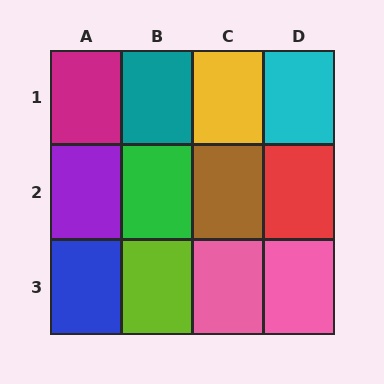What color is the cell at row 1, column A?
Magenta.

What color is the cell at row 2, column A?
Purple.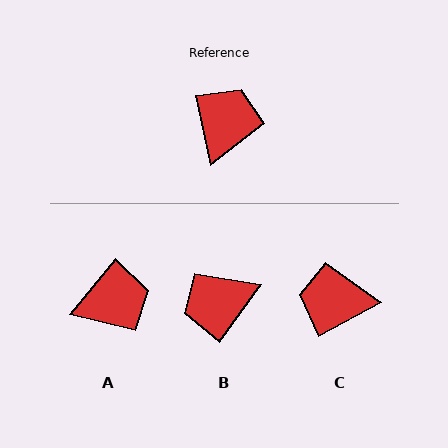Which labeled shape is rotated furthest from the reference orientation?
B, about 133 degrees away.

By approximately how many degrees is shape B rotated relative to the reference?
Approximately 133 degrees counter-clockwise.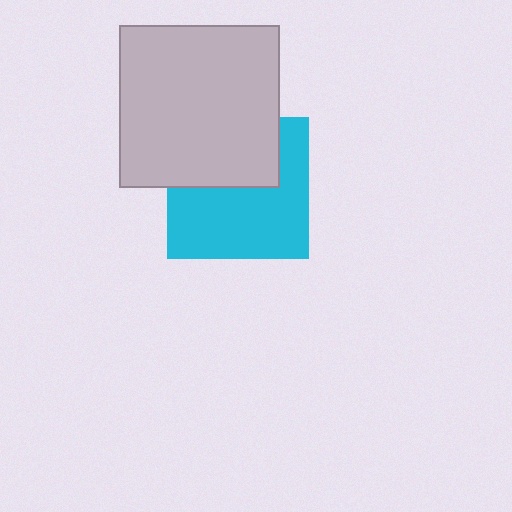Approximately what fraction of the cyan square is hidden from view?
Roughly 39% of the cyan square is hidden behind the light gray rectangle.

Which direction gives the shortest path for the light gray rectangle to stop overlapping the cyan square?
Moving up gives the shortest separation.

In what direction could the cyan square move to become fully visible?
The cyan square could move down. That would shift it out from behind the light gray rectangle entirely.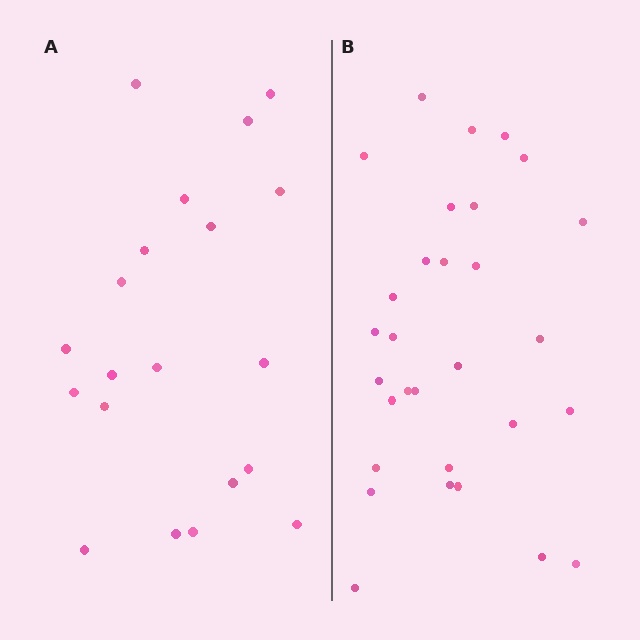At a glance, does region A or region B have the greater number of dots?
Region B (the right region) has more dots.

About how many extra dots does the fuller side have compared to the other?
Region B has roughly 10 or so more dots than region A.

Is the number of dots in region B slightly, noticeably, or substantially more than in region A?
Region B has substantially more. The ratio is roughly 1.5 to 1.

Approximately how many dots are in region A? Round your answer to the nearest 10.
About 20 dots.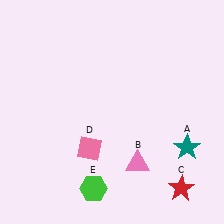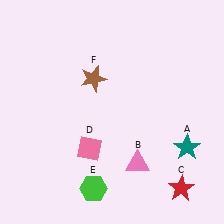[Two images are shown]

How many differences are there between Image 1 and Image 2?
There is 1 difference between the two images.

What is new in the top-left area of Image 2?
A brown star (F) was added in the top-left area of Image 2.